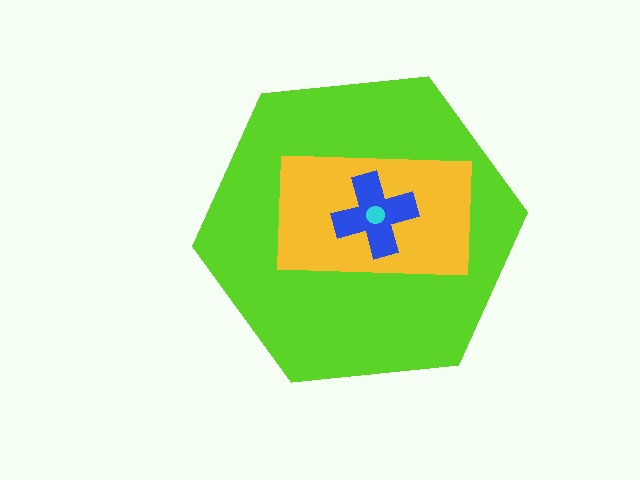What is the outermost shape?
The lime hexagon.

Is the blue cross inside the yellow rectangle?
Yes.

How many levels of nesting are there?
4.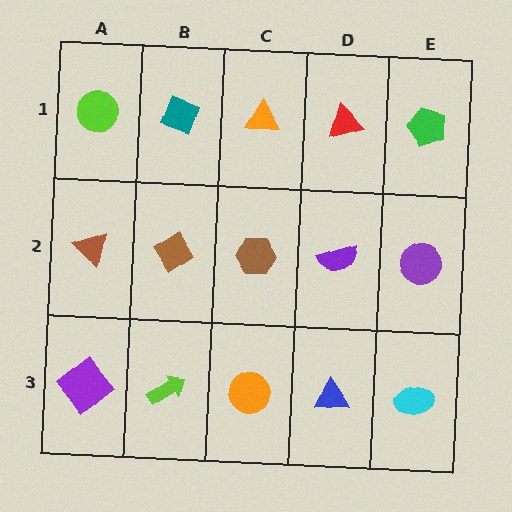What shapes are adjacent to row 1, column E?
A purple circle (row 2, column E), a red triangle (row 1, column D).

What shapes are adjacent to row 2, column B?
A teal diamond (row 1, column B), a lime arrow (row 3, column B), a brown triangle (row 2, column A), a brown hexagon (row 2, column C).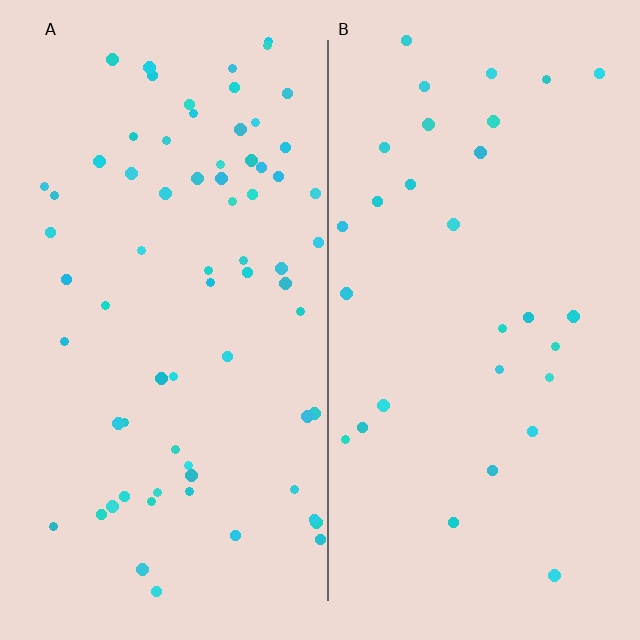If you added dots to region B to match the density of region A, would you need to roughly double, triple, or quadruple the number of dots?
Approximately double.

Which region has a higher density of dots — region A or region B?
A (the left).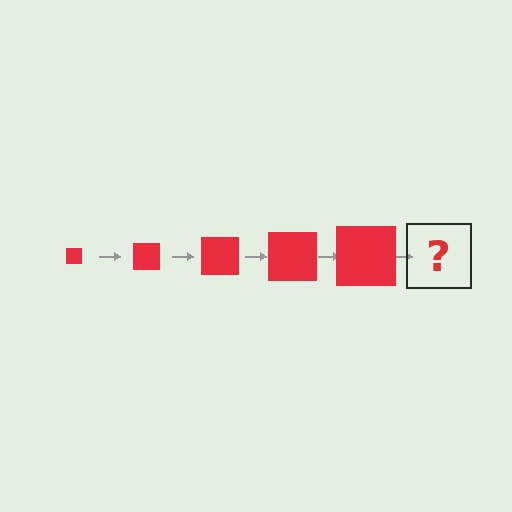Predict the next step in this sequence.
The next step is a red square, larger than the previous one.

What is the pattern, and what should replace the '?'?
The pattern is that the square gets progressively larger each step. The '?' should be a red square, larger than the previous one.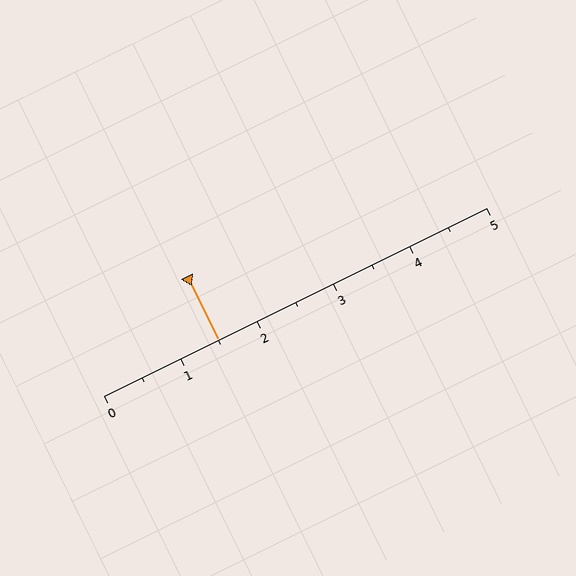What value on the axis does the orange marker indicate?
The marker indicates approximately 1.5.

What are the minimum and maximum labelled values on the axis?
The axis runs from 0 to 5.